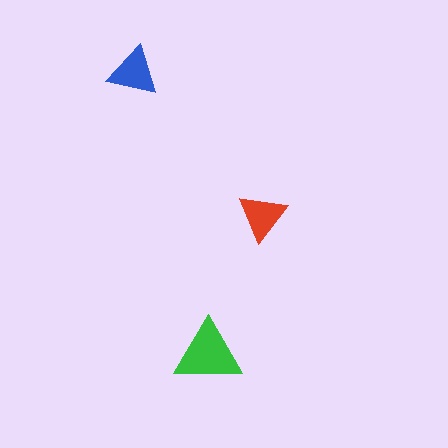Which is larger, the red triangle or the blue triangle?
The blue one.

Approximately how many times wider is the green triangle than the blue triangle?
About 1.5 times wider.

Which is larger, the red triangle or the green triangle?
The green one.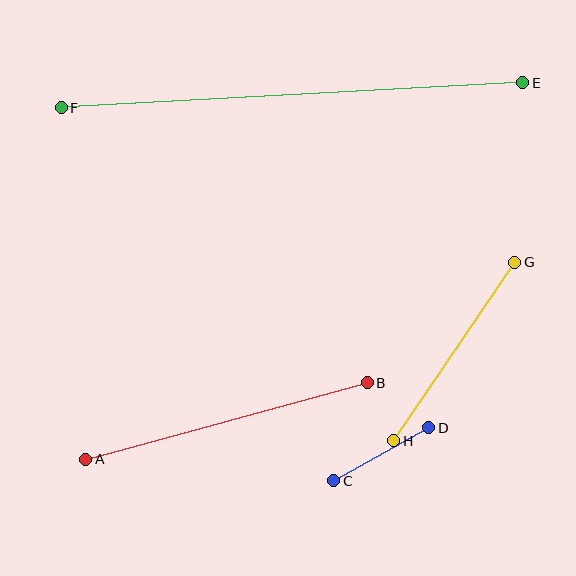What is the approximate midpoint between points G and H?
The midpoint is at approximately (454, 352) pixels.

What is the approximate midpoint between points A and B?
The midpoint is at approximately (227, 421) pixels.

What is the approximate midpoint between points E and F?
The midpoint is at approximately (292, 95) pixels.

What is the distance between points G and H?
The distance is approximately 215 pixels.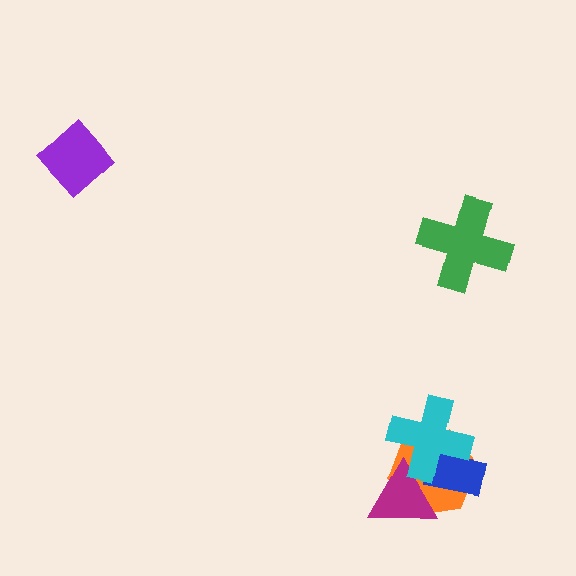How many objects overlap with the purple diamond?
0 objects overlap with the purple diamond.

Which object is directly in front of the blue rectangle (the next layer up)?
The magenta triangle is directly in front of the blue rectangle.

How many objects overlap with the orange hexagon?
3 objects overlap with the orange hexagon.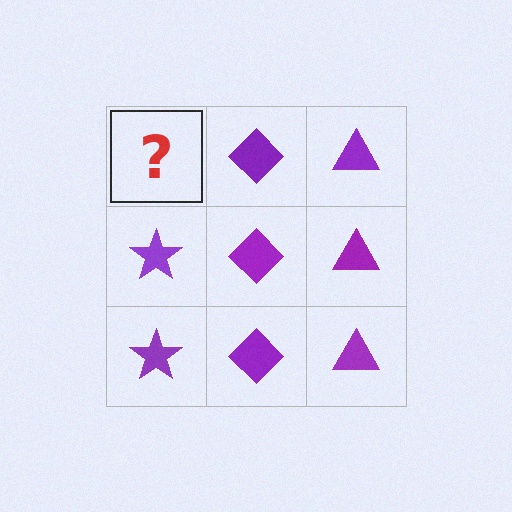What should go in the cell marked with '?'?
The missing cell should contain a purple star.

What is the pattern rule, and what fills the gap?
The rule is that each column has a consistent shape. The gap should be filled with a purple star.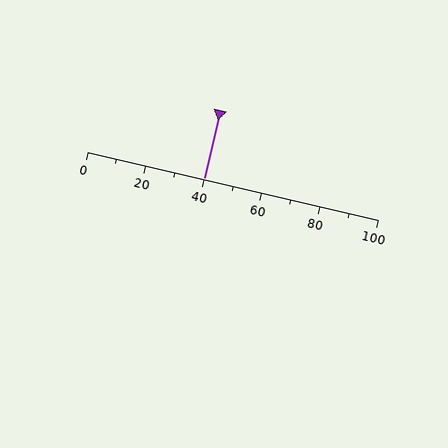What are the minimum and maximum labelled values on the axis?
The axis runs from 0 to 100.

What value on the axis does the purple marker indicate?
The marker indicates approximately 40.